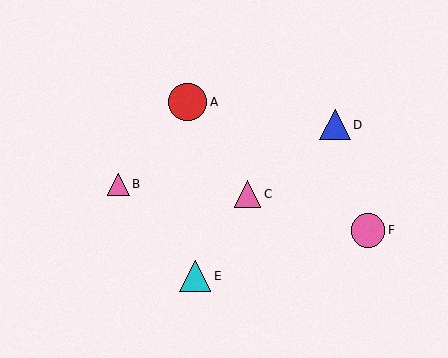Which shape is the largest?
The red circle (labeled A) is the largest.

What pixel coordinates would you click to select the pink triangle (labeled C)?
Click at (248, 194) to select the pink triangle C.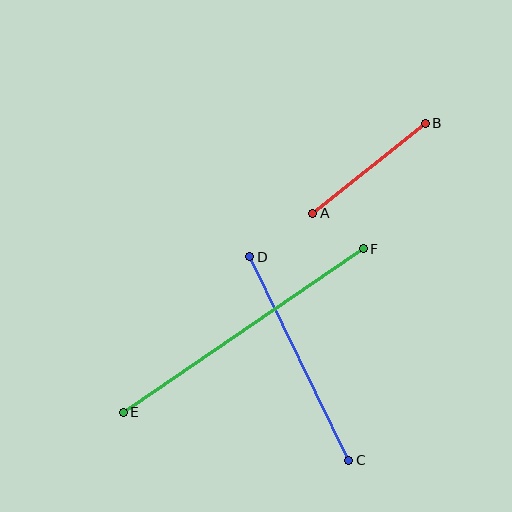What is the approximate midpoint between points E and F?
The midpoint is at approximately (243, 331) pixels.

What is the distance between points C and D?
The distance is approximately 226 pixels.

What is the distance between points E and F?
The distance is approximately 290 pixels.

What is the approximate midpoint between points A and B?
The midpoint is at approximately (369, 168) pixels.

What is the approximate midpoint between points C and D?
The midpoint is at approximately (299, 358) pixels.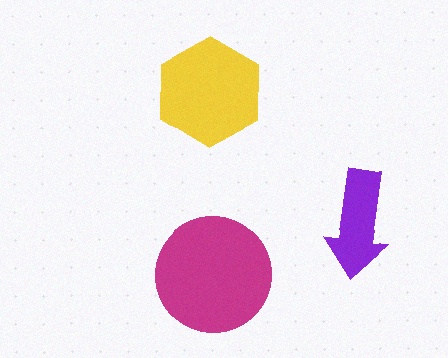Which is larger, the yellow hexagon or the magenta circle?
The magenta circle.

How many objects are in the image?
There are 3 objects in the image.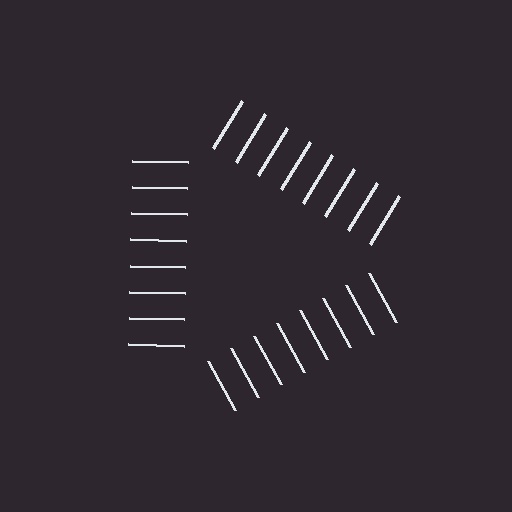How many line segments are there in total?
24 — 8 along each of the 3 edges.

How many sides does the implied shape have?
3 sides — the line-ends trace a triangle.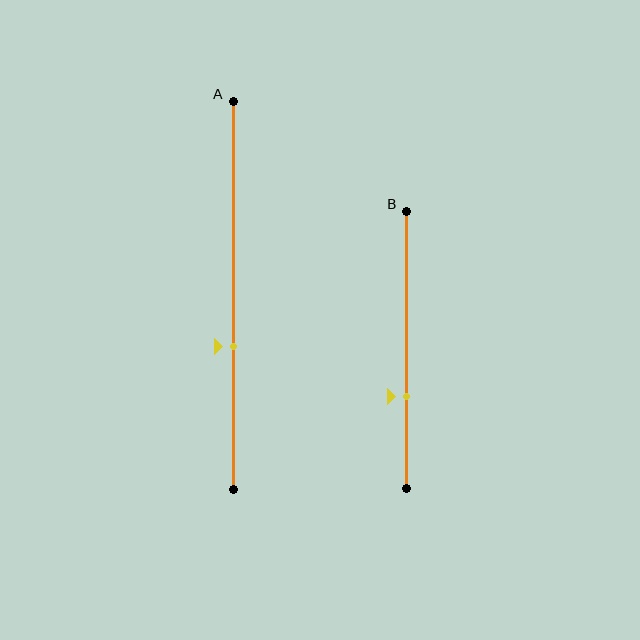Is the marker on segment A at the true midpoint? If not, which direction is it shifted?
No, the marker on segment A is shifted downward by about 13% of the segment length.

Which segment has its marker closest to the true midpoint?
Segment A has its marker closest to the true midpoint.